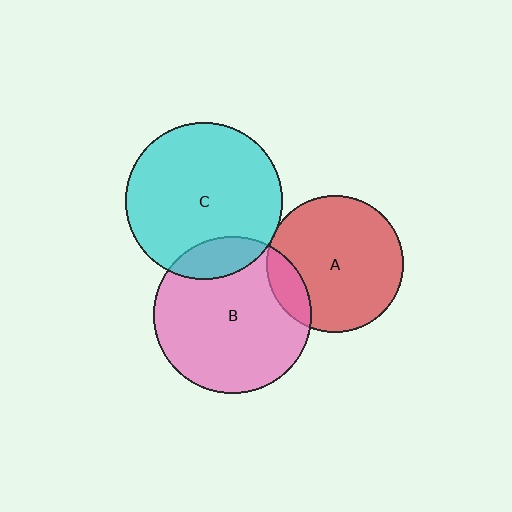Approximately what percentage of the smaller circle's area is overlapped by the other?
Approximately 15%.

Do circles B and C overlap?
Yes.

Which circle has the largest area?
Circle B (pink).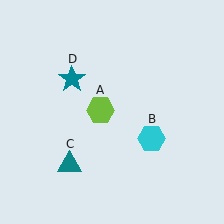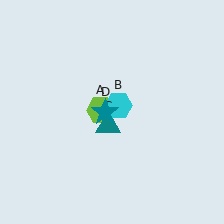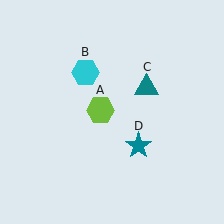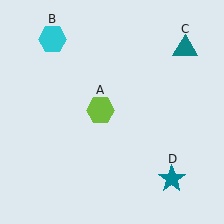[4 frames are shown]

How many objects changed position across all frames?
3 objects changed position: cyan hexagon (object B), teal triangle (object C), teal star (object D).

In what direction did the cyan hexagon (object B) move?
The cyan hexagon (object B) moved up and to the left.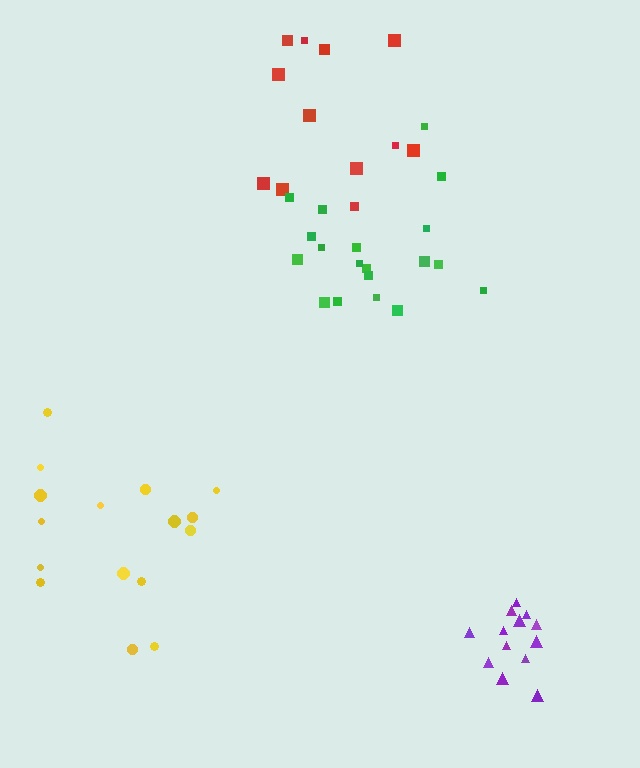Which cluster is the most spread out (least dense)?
Red.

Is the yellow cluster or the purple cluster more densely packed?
Purple.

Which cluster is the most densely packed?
Purple.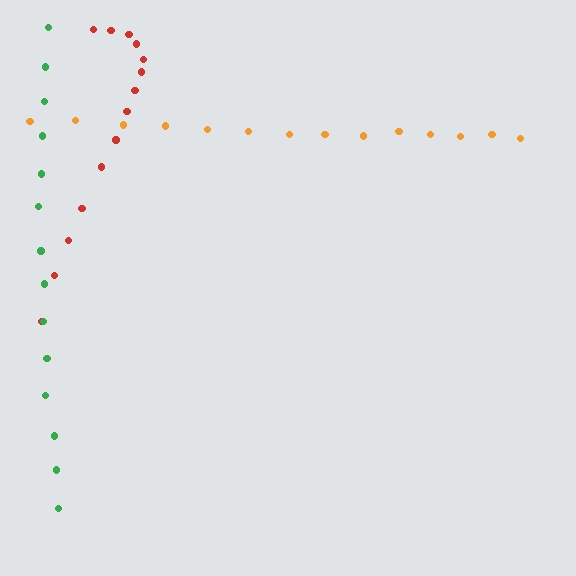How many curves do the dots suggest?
There are 3 distinct paths.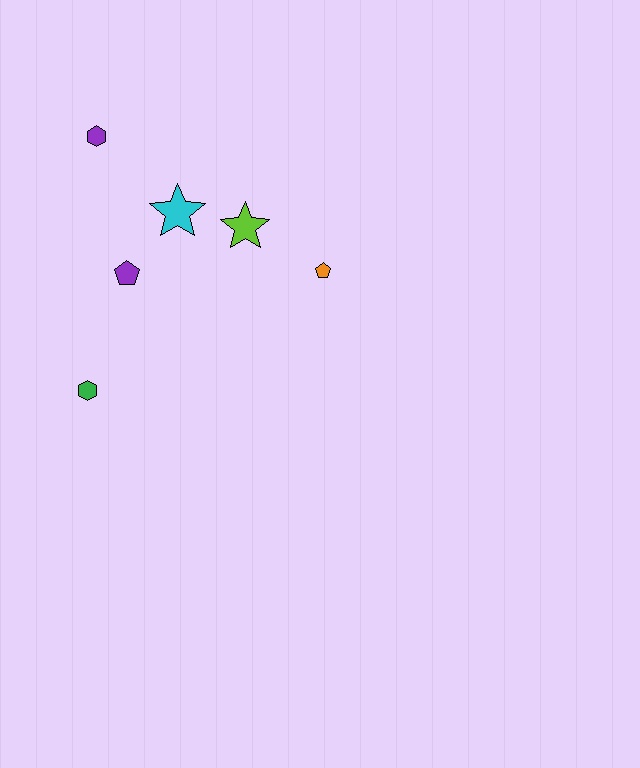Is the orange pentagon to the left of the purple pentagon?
No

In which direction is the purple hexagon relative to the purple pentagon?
The purple hexagon is above the purple pentagon.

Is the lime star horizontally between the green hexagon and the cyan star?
No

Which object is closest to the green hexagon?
The purple pentagon is closest to the green hexagon.